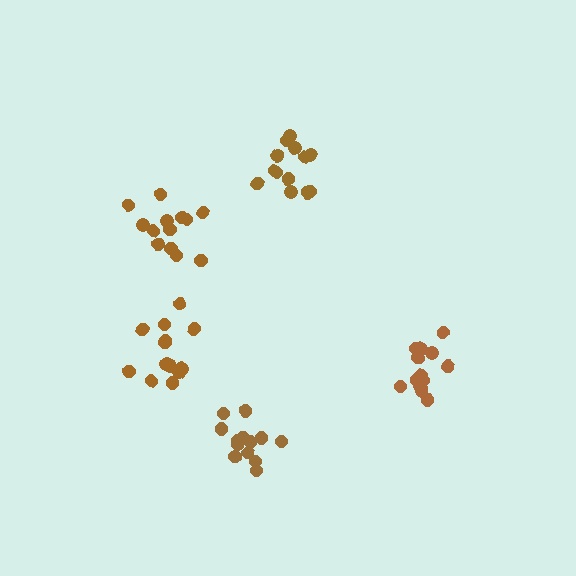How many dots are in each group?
Group 1: 14 dots, Group 2: 13 dots, Group 3: 13 dots, Group 4: 14 dots, Group 5: 13 dots (67 total).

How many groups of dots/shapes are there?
There are 5 groups.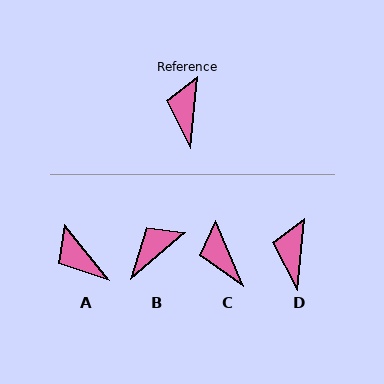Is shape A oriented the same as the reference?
No, it is off by about 45 degrees.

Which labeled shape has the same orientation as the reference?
D.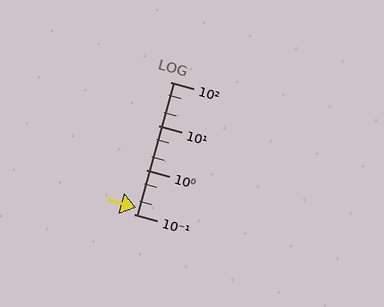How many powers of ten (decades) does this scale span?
The scale spans 3 decades, from 0.1 to 100.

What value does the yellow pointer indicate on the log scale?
The pointer indicates approximately 0.14.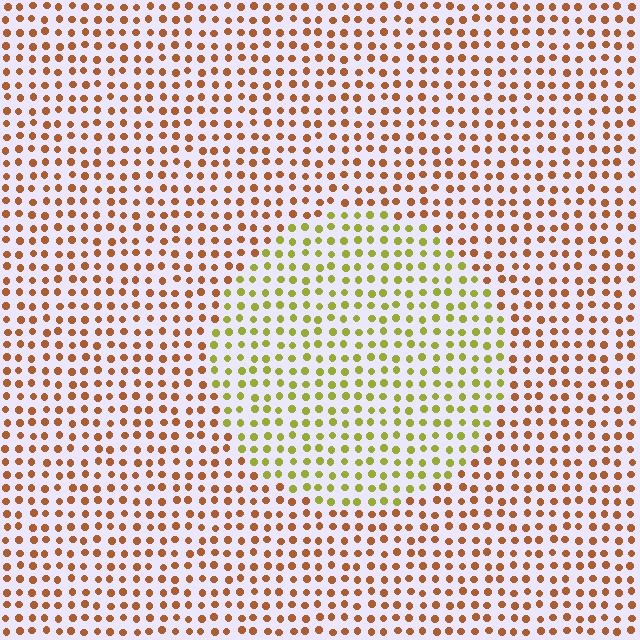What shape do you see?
I see a circle.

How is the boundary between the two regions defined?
The boundary is defined purely by a slight shift in hue (about 49 degrees). Spacing, size, and orientation are identical on both sides.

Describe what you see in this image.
The image is filled with small brown elements in a uniform arrangement. A circle-shaped region is visible where the elements are tinted to a slightly different hue, forming a subtle color boundary.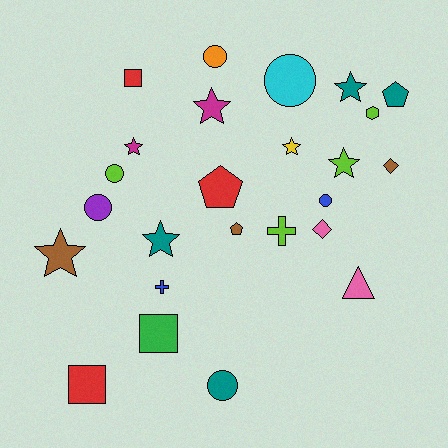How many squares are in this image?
There are 3 squares.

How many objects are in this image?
There are 25 objects.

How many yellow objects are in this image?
There is 1 yellow object.